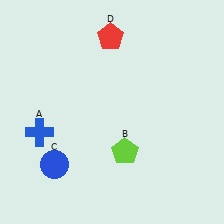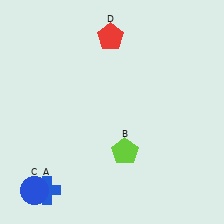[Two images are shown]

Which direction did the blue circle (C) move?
The blue circle (C) moved down.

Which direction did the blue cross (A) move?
The blue cross (A) moved down.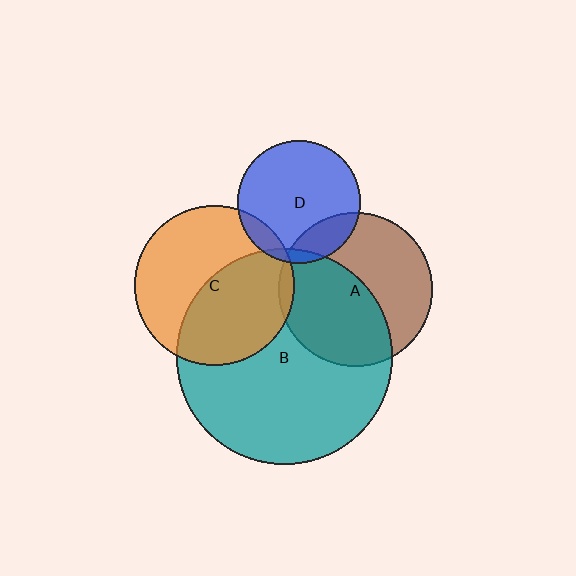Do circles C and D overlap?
Yes.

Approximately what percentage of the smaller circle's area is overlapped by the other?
Approximately 10%.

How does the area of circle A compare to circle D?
Approximately 1.6 times.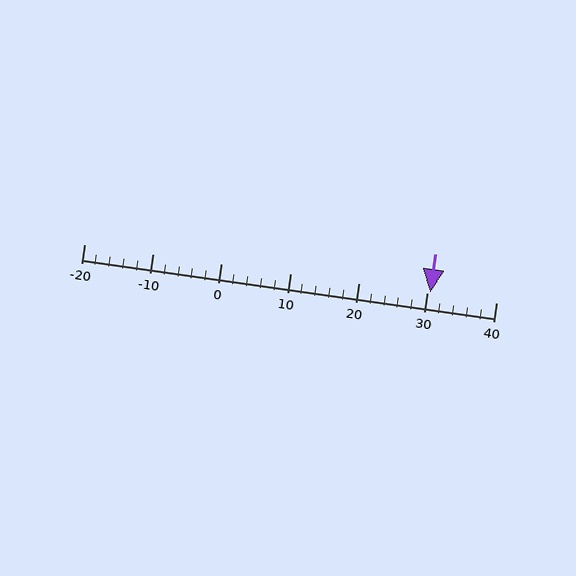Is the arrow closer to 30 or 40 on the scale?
The arrow is closer to 30.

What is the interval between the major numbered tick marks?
The major tick marks are spaced 10 units apart.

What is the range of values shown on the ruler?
The ruler shows values from -20 to 40.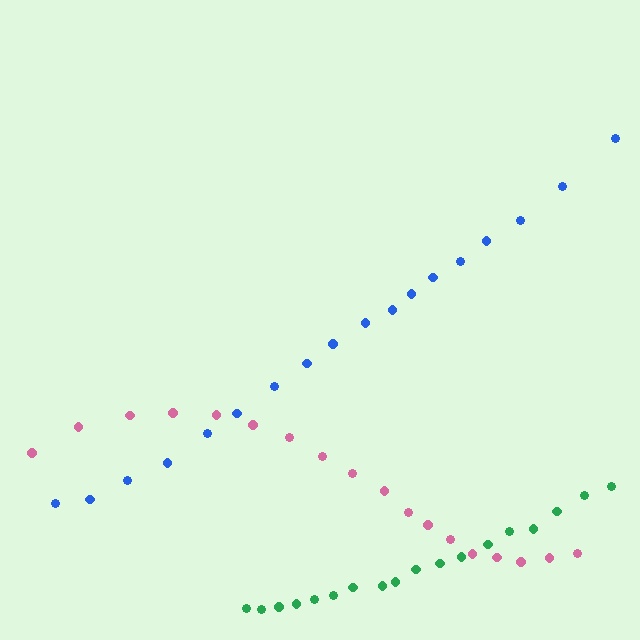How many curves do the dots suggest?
There are 3 distinct paths.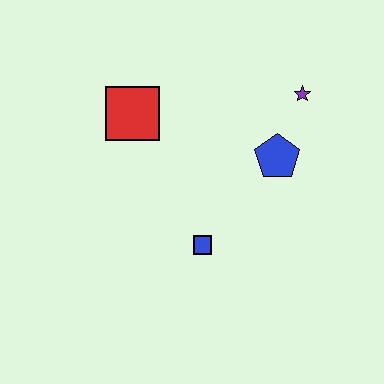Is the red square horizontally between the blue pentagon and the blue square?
No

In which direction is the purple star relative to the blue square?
The purple star is above the blue square.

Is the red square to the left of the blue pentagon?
Yes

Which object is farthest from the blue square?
The purple star is farthest from the blue square.